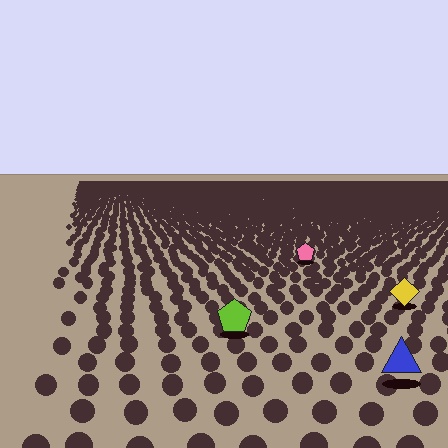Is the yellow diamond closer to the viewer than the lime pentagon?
No. The lime pentagon is closer — you can tell from the texture gradient: the ground texture is coarser near it.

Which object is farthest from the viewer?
The pink pentagon is farthest from the viewer. It appears smaller and the ground texture around it is denser.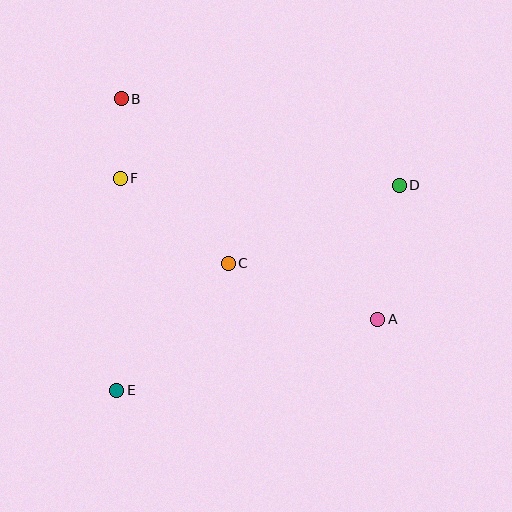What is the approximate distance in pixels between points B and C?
The distance between B and C is approximately 196 pixels.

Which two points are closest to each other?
Points B and F are closest to each other.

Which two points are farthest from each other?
Points D and E are farthest from each other.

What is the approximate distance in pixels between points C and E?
The distance between C and E is approximately 169 pixels.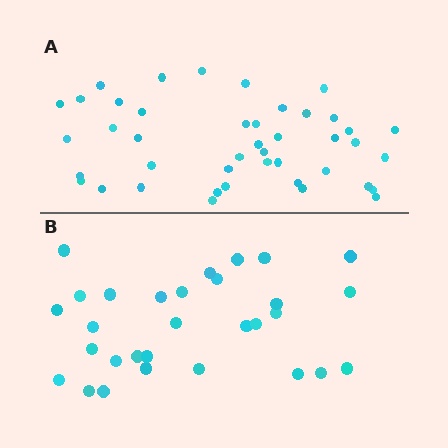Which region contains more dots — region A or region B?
Region A (the top region) has more dots.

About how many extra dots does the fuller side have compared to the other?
Region A has approximately 15 more dots than region B.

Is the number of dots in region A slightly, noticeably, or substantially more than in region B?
Region A has noticeably more, but not dramatically so. The ratio is roughly 1.4 to 1.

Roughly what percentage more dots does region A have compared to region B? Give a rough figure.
About 45% more.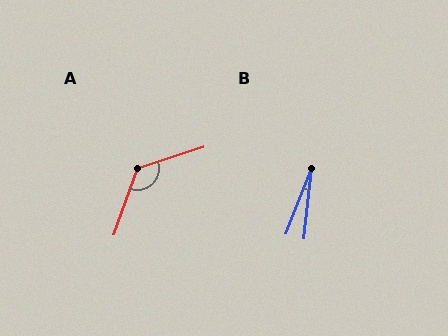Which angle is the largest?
A, at approximately 127 degrees.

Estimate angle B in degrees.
Approximately 15 degrees.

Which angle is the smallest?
B, at approximately 15 degrees.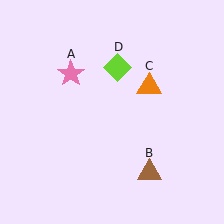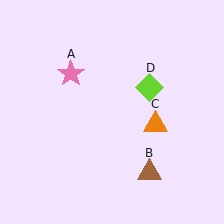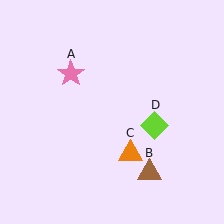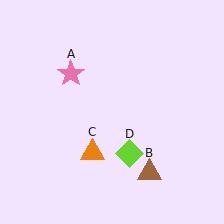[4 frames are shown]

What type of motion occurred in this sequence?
The orange triangle (object C), lime diamond (object D) rotated clockwise around the center of the scene.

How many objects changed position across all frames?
2 objects changed position: orange triangle (object C), lime diamond (object D).